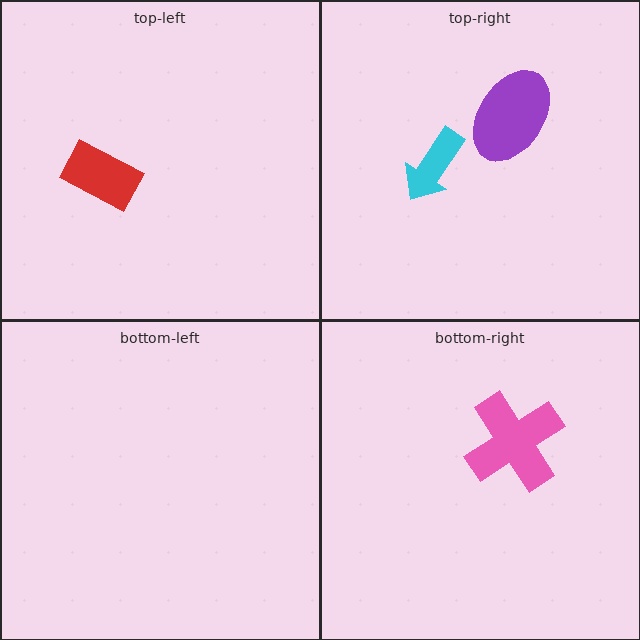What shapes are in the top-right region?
The purple ellipse, the cyan arrow.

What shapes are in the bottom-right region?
The pink cross.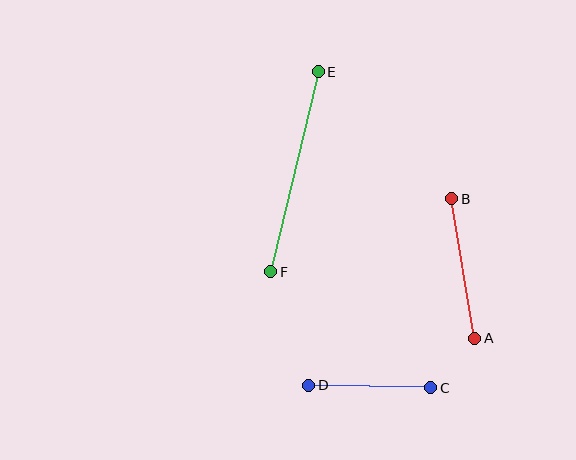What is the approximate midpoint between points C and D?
The midpoint is at approximately (370, 386) pixels.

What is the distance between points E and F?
The distance is approximately 206 pixels.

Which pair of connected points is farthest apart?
Points E and F are farthest apart.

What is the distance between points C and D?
The distance is approximately 122 pixels.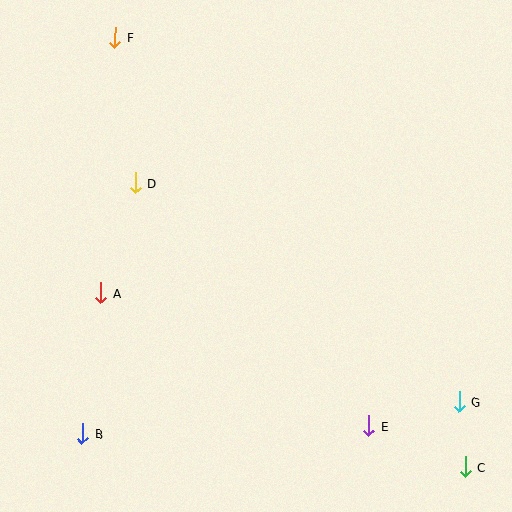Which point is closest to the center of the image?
Point D at (136, 183) is closest to the center.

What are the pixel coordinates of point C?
Point C is at (465, 467).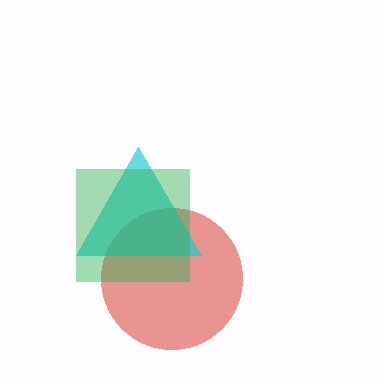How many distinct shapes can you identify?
There are 3 distinct shapes: a red circle, a cyan triangle, a green square.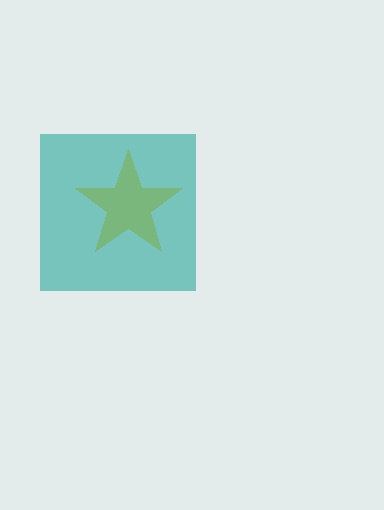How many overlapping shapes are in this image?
There are 2 overlapping shapes in the image.